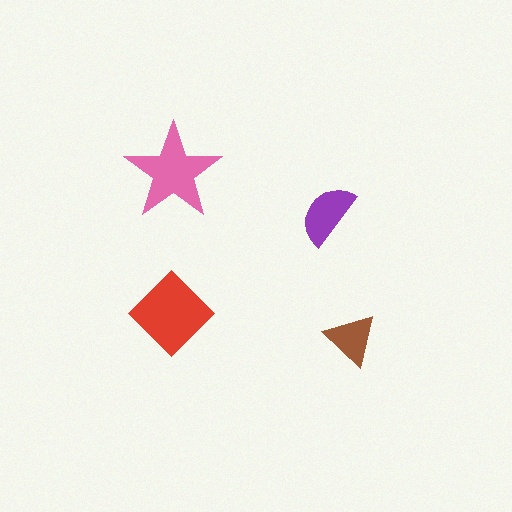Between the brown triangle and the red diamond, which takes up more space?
The red diamond.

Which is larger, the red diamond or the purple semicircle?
The red diamond.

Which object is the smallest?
The brown triangle.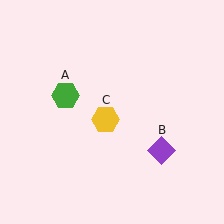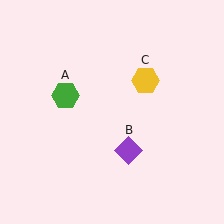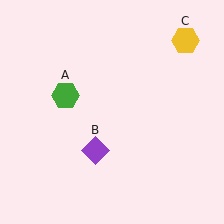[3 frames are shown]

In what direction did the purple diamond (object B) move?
The purple diamond (object B) moved left.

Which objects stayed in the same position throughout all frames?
Green hexagon (object A) remained stationary.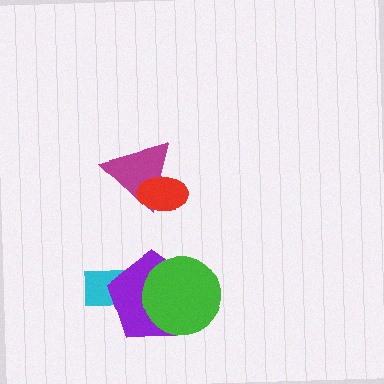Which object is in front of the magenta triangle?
The red ellipse is in front of the magenta triangle.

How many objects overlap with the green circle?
1 object overlaps with the green circle.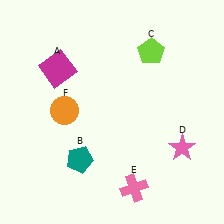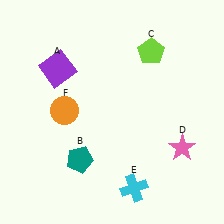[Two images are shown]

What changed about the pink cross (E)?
In Image 1, E is pink. In Image 2, it changed to cyan.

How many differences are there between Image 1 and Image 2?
There are 2 differences between the two images.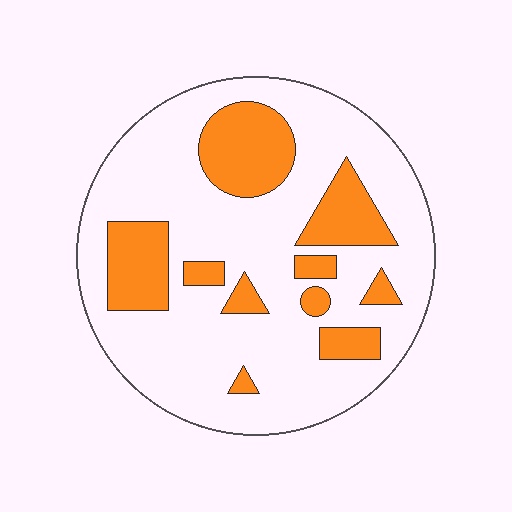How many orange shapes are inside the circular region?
10.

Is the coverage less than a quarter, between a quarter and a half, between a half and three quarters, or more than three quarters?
Less than a quarter.